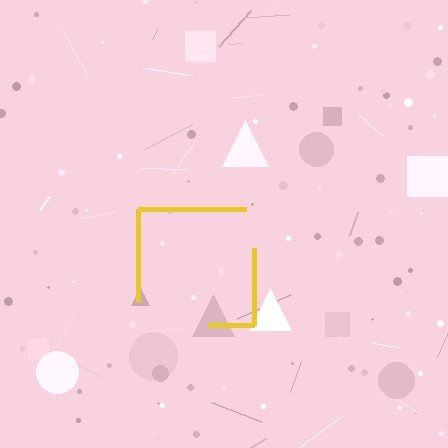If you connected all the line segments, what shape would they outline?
They would outline a square.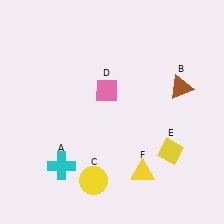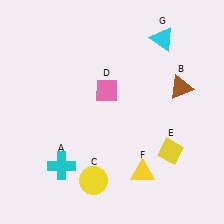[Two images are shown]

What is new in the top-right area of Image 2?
A cyan triangle (G) was added in the top-right area of Image 2.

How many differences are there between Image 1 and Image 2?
There is 1 difference between the two images.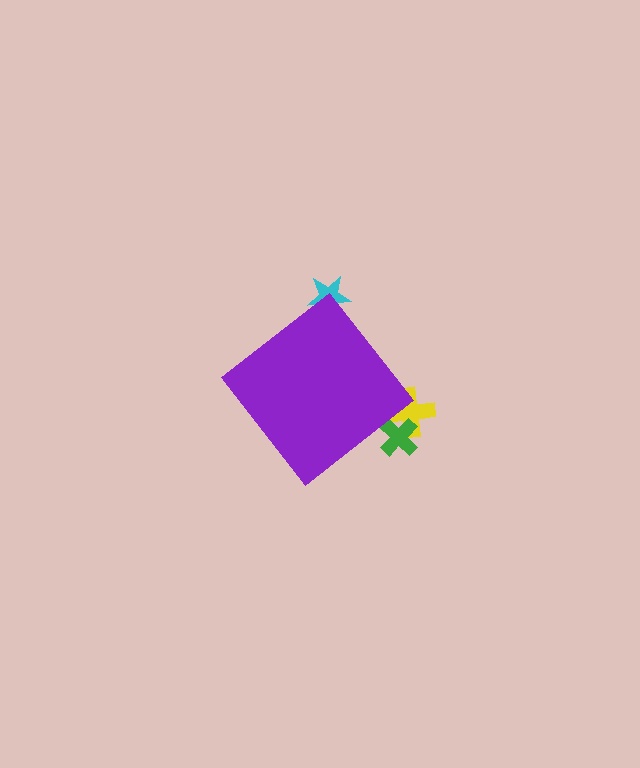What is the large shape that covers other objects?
A purple diamond.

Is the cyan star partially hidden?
Yes, the cyan star is partially hidden behind the purple diamond.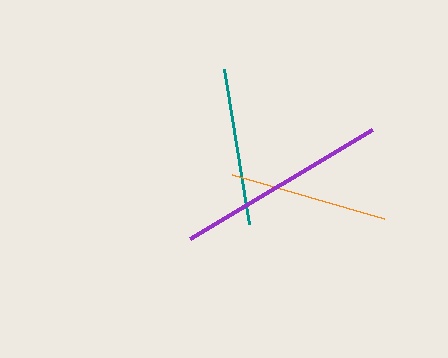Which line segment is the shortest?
The teal line is the shortest at approximately 158 pixels.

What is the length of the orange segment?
The orange segment is approximately 158 pixels long.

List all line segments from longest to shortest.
From longest to shortest: purple, orange, teal.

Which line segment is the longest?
The purple line is the longest at approximately 212 pixels.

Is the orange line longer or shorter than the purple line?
The purple line is longer than the orange line.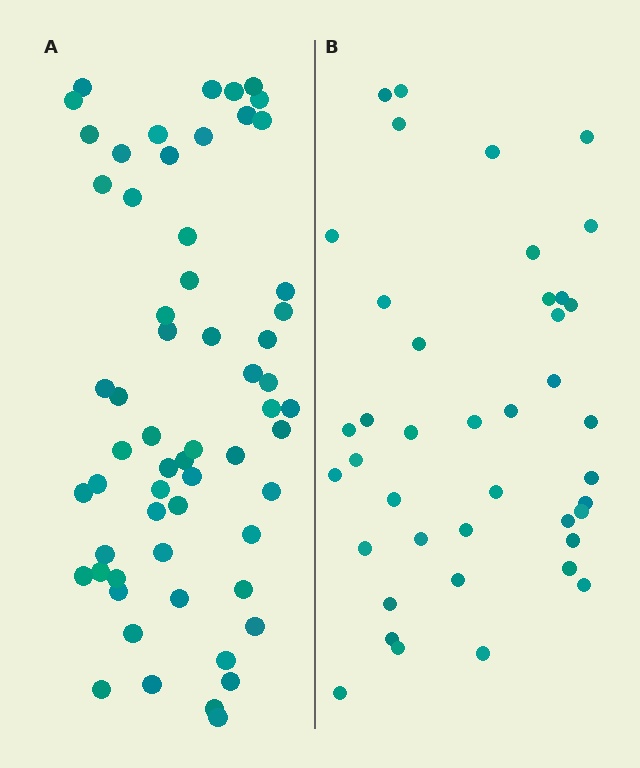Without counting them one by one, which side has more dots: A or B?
Region A (the left region) has more dots.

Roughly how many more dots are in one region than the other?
Region A has approximately 20 more dots than region B.